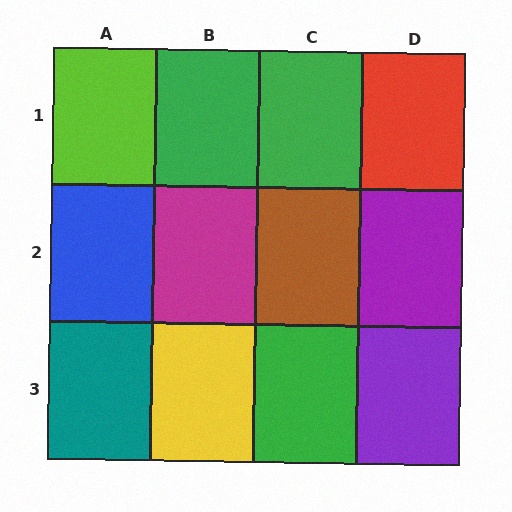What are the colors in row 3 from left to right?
Teal, yellow, green, purple.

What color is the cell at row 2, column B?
Magenta.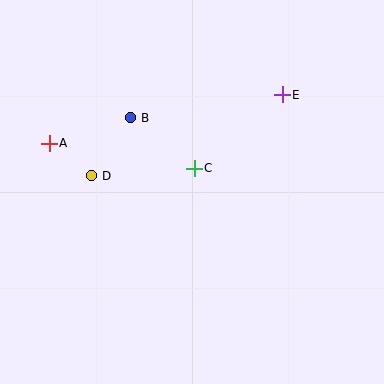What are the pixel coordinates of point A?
Point A is at (49, 143).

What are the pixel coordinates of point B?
Point B is at (131, 118).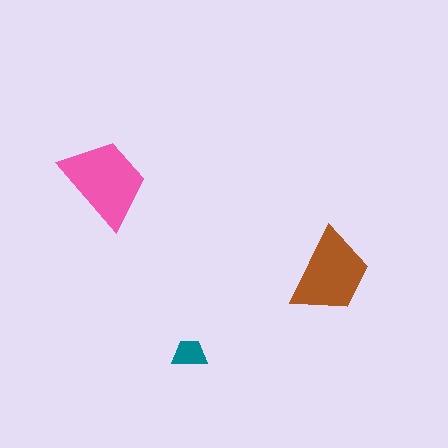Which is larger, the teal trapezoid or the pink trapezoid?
The pink one.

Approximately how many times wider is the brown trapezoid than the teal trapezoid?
About 2.5 times wider.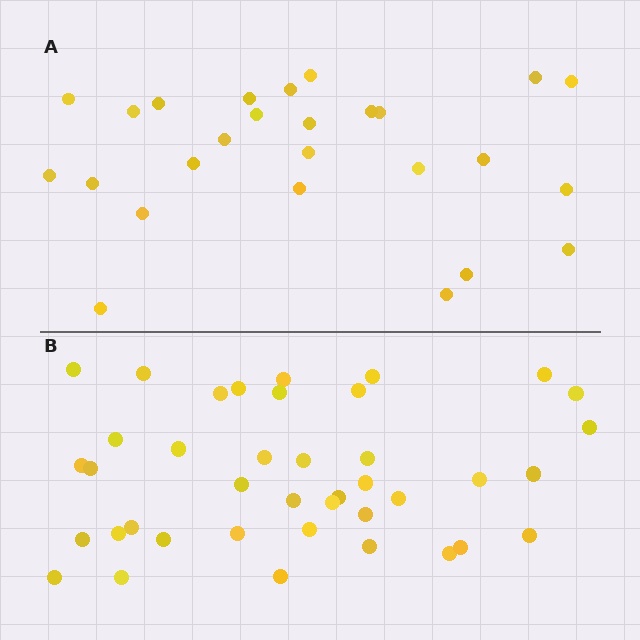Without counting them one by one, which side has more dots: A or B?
Region B (the bottom region) has more dots.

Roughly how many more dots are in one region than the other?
Region B has approximately 15 more dots than region A.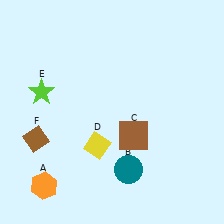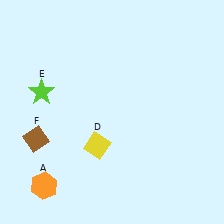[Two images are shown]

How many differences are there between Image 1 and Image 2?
There are 2 differences between the two images.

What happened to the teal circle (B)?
The teal circle (B) was removed in Image 2. It was in the bottom-right area of Image 1.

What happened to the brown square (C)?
The brown square (C) was removed in Image 2. It was in the bottom-right area of Image 1.